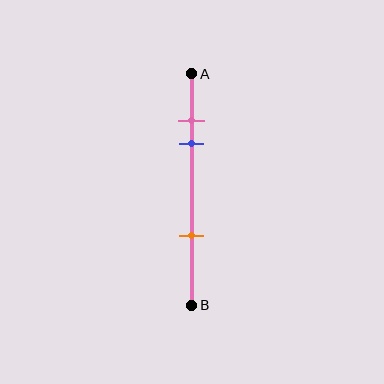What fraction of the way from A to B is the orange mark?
The orange mark is approximately 70% (0.7) of the way from A to B.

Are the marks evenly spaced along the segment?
No, the marks are not evenly spaced.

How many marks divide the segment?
There are 3 marks dividing the segment.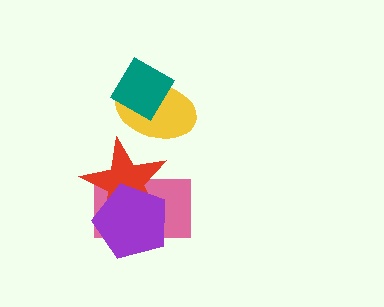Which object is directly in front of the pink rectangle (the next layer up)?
The red star is directly in front of the pink rectangle.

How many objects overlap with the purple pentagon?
2 objects overlap with the purple pentagon.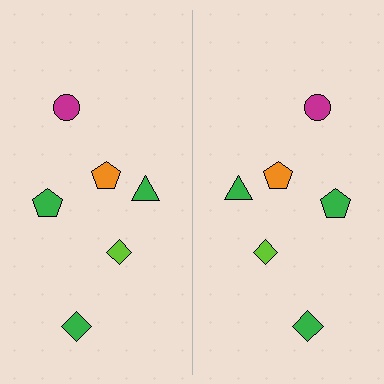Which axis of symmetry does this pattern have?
The pattern has a vertical axis of symmetry running through the center of the image.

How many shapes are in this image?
There are 12 shapes in this image.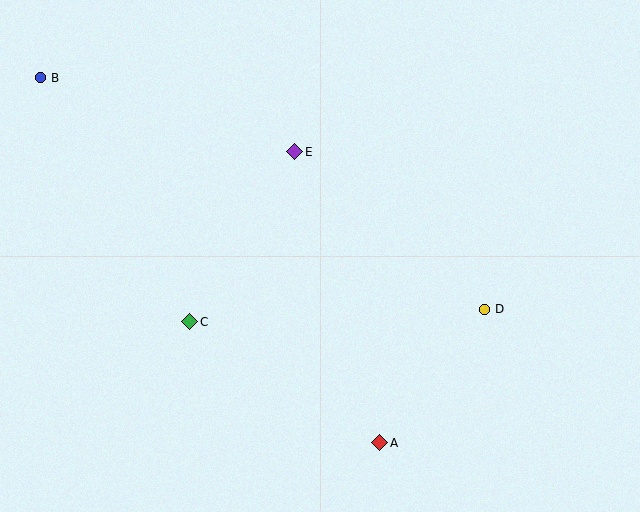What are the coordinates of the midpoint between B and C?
The midpoint between B and C is at (115, 200).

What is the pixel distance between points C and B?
The distance between C and B is 286 pixels.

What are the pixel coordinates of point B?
Point B is at (41, 78).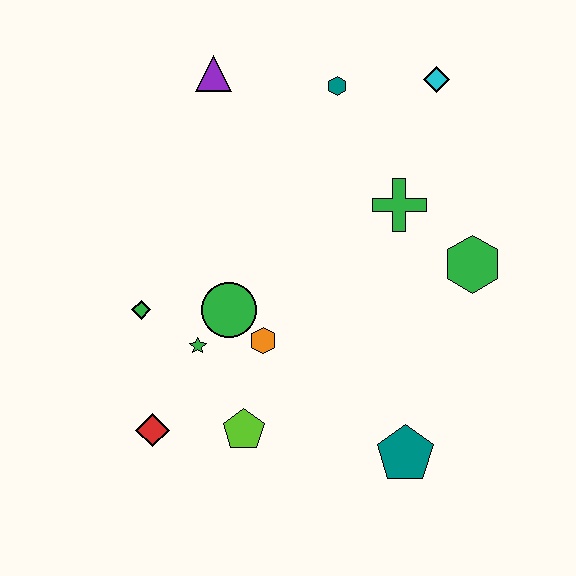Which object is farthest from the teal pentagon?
The purple triangle is farthest from the teal pentagon.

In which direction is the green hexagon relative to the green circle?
The green hexagon is to the right of the green circle.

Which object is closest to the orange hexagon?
The green circle is closest to the orange hexagon.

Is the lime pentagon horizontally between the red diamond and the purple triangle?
No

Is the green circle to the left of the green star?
No